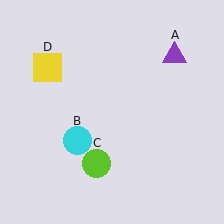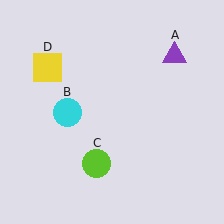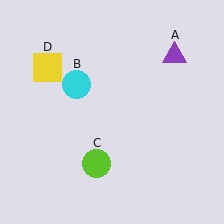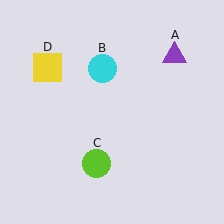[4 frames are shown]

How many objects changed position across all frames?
1 object changed position: cyan circle (object B).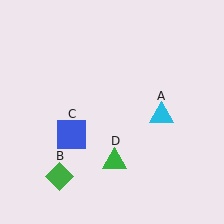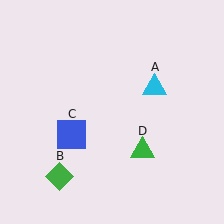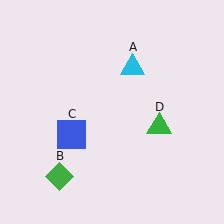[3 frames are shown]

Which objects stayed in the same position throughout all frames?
Green diamond (object B) and blue square (object C) remained stationary.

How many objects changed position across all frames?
2 objects changed position: cyan triangle (object A), green triangle (object D).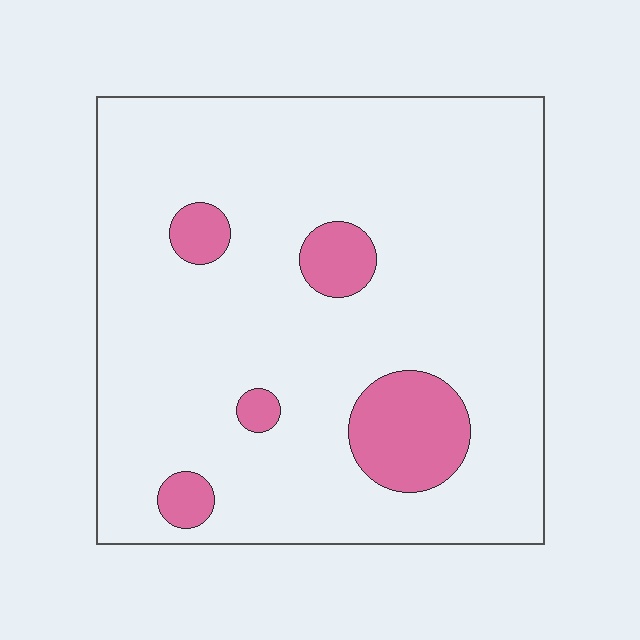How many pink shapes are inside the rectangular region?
5.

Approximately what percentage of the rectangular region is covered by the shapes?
Approximately 10%.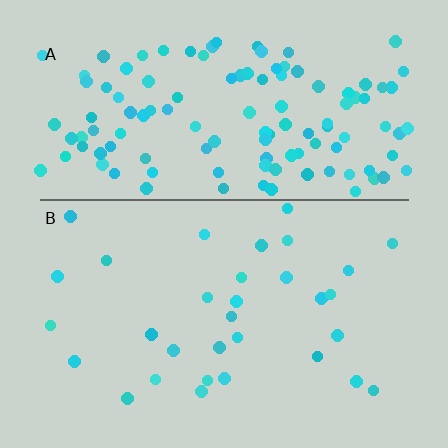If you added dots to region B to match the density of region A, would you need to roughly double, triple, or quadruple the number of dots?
Approximately quadruple.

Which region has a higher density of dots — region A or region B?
A (the top).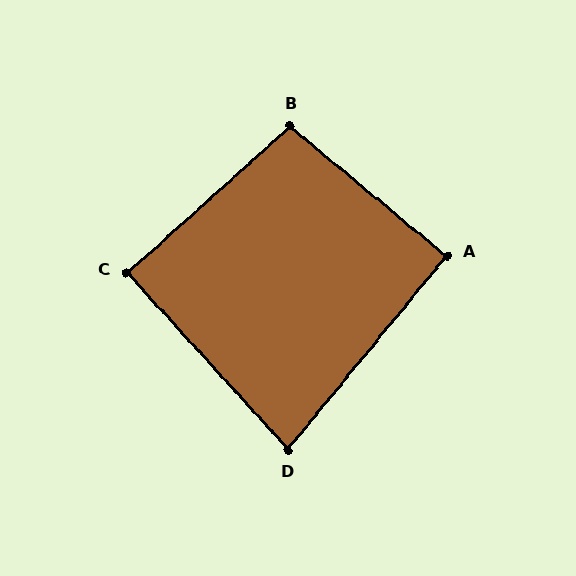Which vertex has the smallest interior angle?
D, at approximately 82 degrees.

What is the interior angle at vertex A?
Approximately 90 degrees (approximately right).